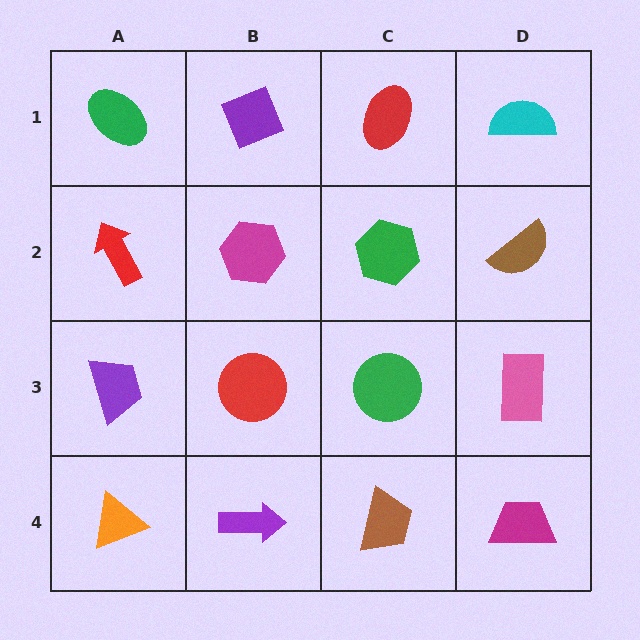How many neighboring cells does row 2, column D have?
3.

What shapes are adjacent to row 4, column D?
A pink rectangle (row 3, column D), a brown trapezoid (row 4, column C).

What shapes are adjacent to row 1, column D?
A brown semicircle (row 2, column D), a red ellipse (row 1, column C).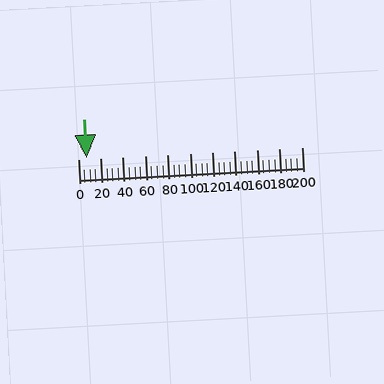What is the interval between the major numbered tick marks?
The major tick marks are spaced 20 units apart.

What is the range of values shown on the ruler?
The ruler shows values from 0 to 200.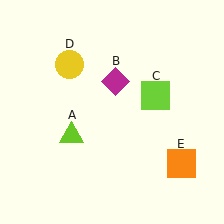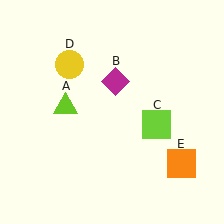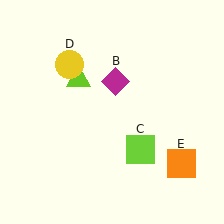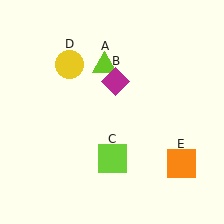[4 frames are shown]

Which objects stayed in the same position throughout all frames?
Magenta diamond (object B) and yellow circle (object D) and orange square (object E) remained stationary.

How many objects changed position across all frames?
2 objects changed position: lime triangle (object A), lime square (object C).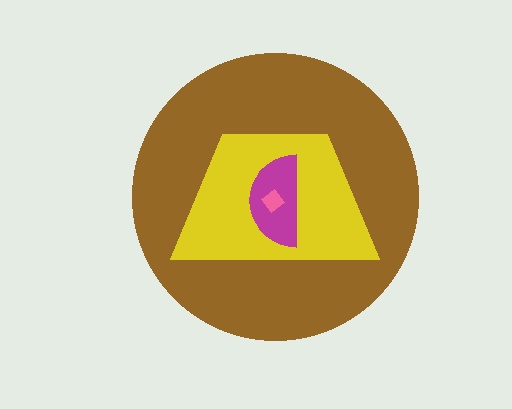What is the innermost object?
The pink diamond.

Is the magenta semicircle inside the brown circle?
Yes.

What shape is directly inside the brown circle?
The yellow trapezoid.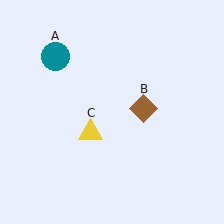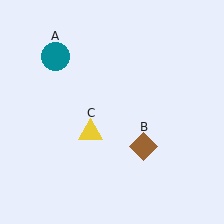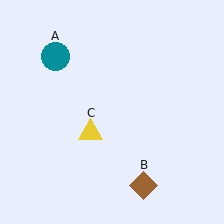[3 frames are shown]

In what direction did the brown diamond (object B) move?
The brown diamond (object B) moved down.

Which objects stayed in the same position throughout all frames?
Teal circle (object A) and yellow triangle (object C) remained stationary.